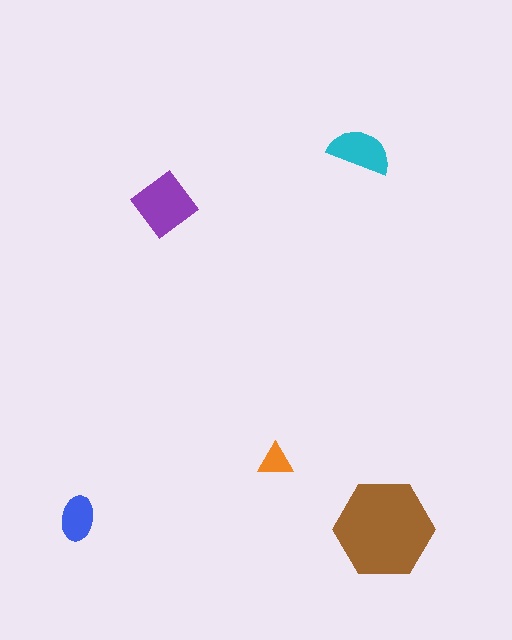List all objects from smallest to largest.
The orange triangle, the blue ellipse, the cyan semicircle, the purple diamond, the brown hexagon.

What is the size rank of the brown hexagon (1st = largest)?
1st.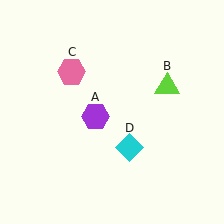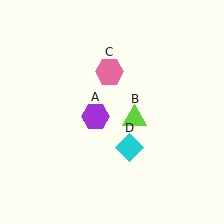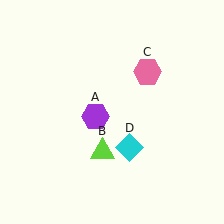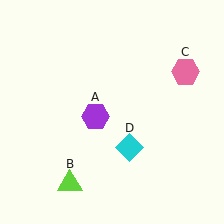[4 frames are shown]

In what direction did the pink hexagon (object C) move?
The pink hexagon (object C) moved right.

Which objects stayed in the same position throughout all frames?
Purple hexagon (object A) and cyan diamond (object D) remained stationary.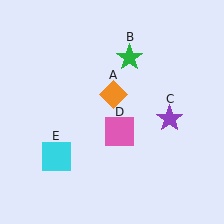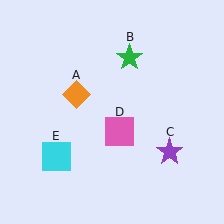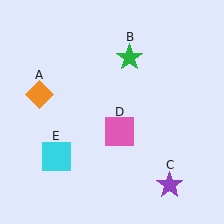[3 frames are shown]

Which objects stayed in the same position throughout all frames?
Green star (object B) and pink square (object D) and cyan square (object E) remained stationary.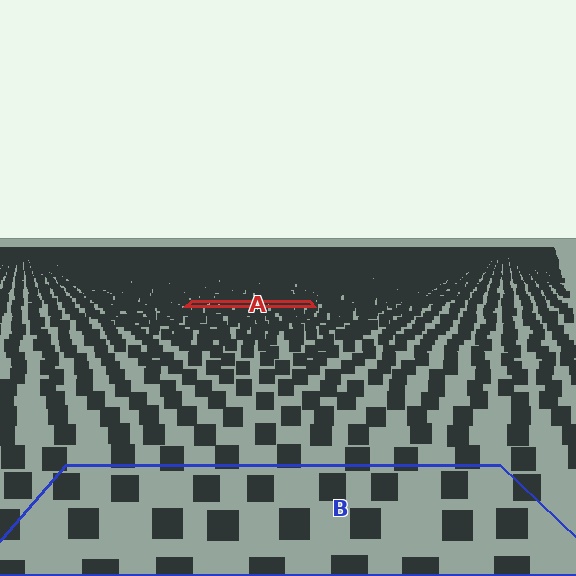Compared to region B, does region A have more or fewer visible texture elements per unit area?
Region A has more texture elements per unit area — they are packed more densely because it is farther away.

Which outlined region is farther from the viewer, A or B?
Region A is farther from the viewer — the texture elements inside it appear smaller and more densely packed.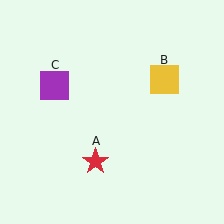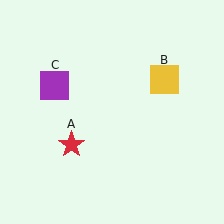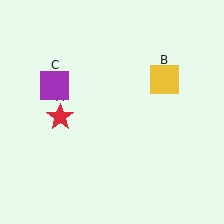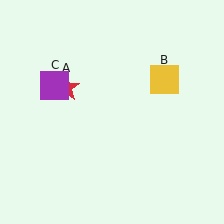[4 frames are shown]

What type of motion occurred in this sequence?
The red star (object A) rotated clockwise around the center of the scene.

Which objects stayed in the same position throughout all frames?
Yellow square (object B) and purple square (object C) remained stationary.